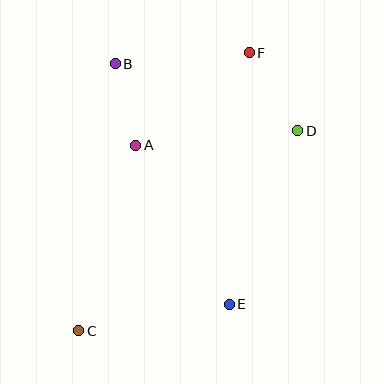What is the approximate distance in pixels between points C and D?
The distance between C and D is approximately 297 pixels.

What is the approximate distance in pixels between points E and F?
The distance between E and F is approximately 252 pixels.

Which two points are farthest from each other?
Points C and F are farthest from each other.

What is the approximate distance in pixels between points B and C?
The distance between B and C is approximately 270 pixels.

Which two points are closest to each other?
Points A and B are closest to each other.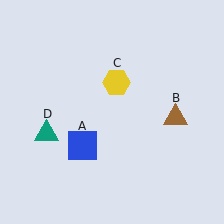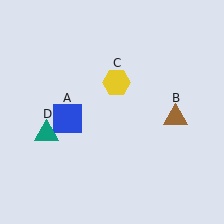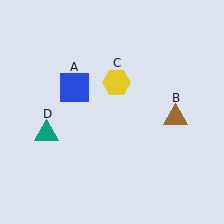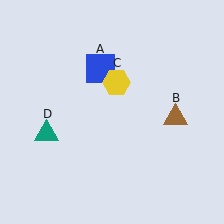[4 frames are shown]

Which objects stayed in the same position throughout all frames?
Brown triangle (object B) and yellow hexagon (object C) and teal triangle (object D) remained stationary.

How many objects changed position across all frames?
1 object changed position: blue square (object A).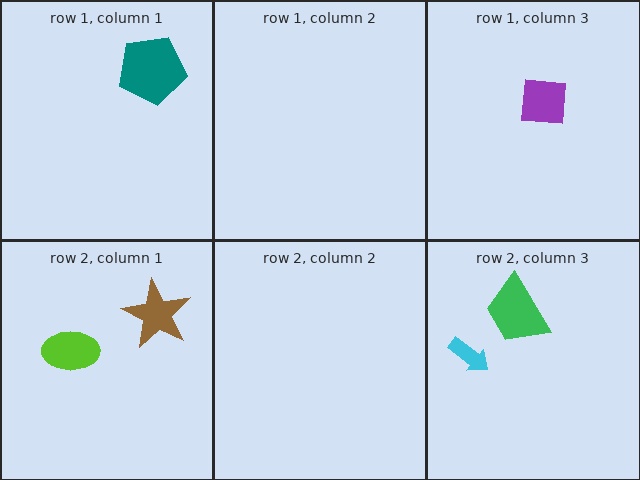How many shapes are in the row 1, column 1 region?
1.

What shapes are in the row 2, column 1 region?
The brown star, the lime ellipse.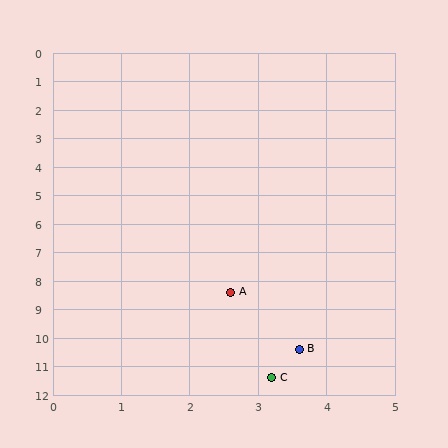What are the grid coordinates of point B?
Point B is at approximately (3.6, 10.4).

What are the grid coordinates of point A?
Point A is at approximately (2.6, 8.4).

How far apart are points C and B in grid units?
Points C and B are about 1.1 grid units apart.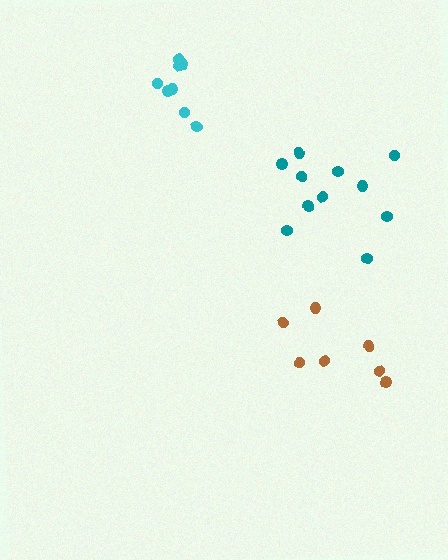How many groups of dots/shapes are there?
There are 3 groups.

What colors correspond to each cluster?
The clusters are colored: cyan, brown, teal.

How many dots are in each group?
Group 1: 8 dots, Group 2: 7 dots, Group 3: 11 dots (26 total).